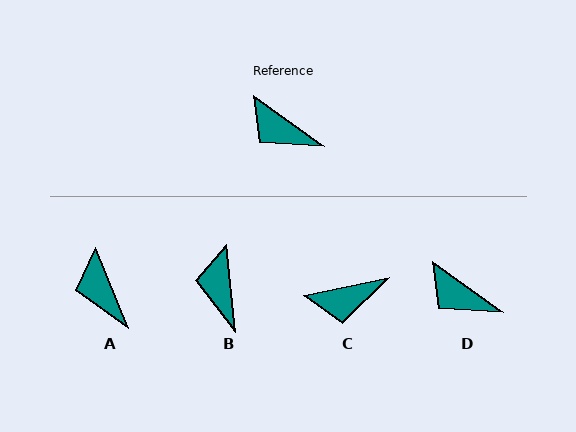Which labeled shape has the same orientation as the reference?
D.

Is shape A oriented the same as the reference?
No, it is off by about 32 degrees.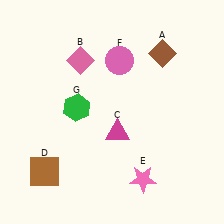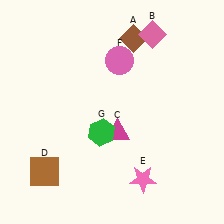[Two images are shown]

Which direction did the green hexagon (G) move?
The green hexagon (G) moved down.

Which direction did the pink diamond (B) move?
The pink diamond (B) moved right.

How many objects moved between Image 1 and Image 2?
3 objects moved between the two images.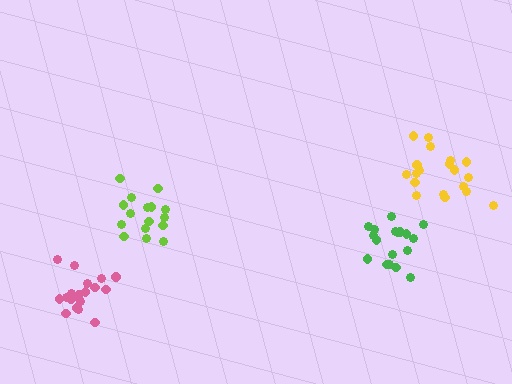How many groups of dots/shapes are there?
There are 4 groups.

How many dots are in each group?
Group 1: 19 dots, Group 2: 19 dots, Group 3: 18 dots, Group 4: 16 dots (72 total).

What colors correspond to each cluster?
The clusters are colored: yellow, pink, green, lime.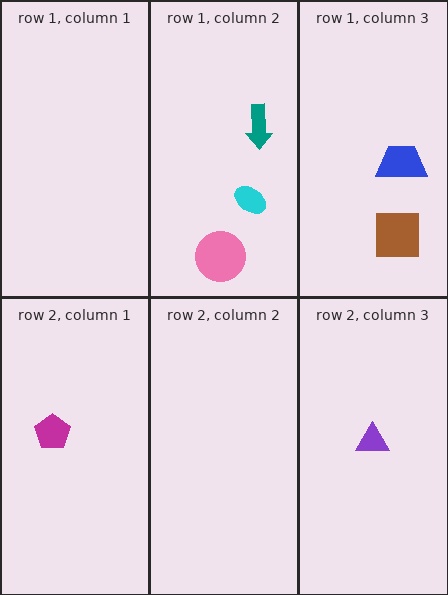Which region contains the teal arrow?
The row 1, column 2 region.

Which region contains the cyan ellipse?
The row 1, column 2 region.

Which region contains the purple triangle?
The row 2, column 3 region.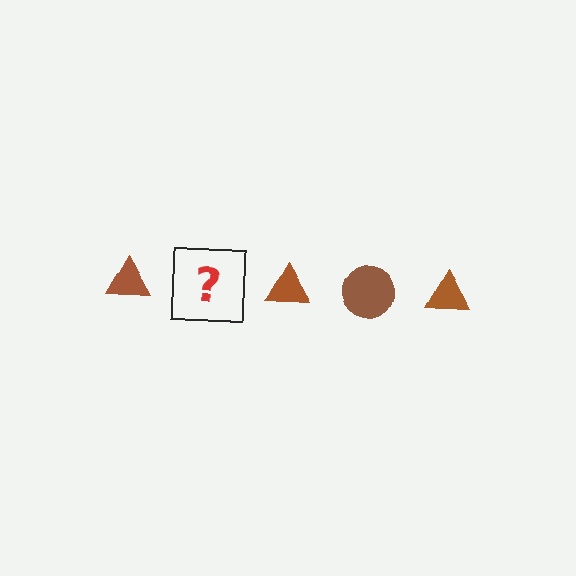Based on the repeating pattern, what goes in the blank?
The blank should be a brown circle.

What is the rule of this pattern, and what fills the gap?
The rule is that the pattern cycles through triangle, circle shapes in brown. The gap should be filled with a brown circle.